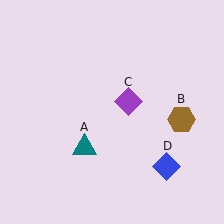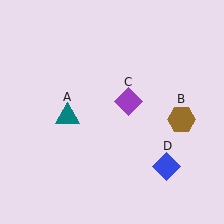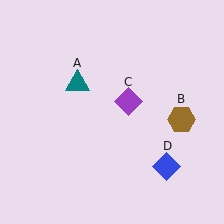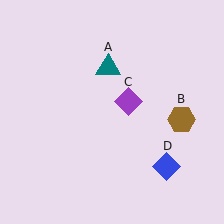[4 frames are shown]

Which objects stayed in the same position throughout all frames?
Brown hexagon (object B) and purple diamond (object C) and blue diamond (object D) remained stationary.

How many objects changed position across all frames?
1 object changed position: teal triangle (object A).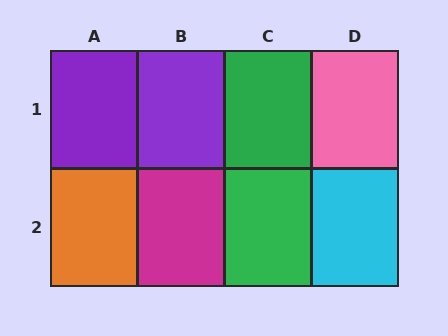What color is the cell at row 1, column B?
Purple.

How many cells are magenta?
1 cell is magenta.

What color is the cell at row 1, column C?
Green.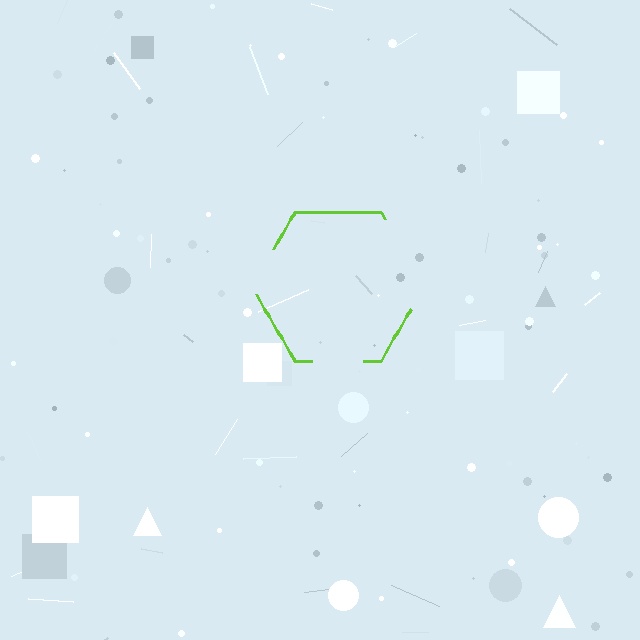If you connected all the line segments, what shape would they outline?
They would outline a hexagon.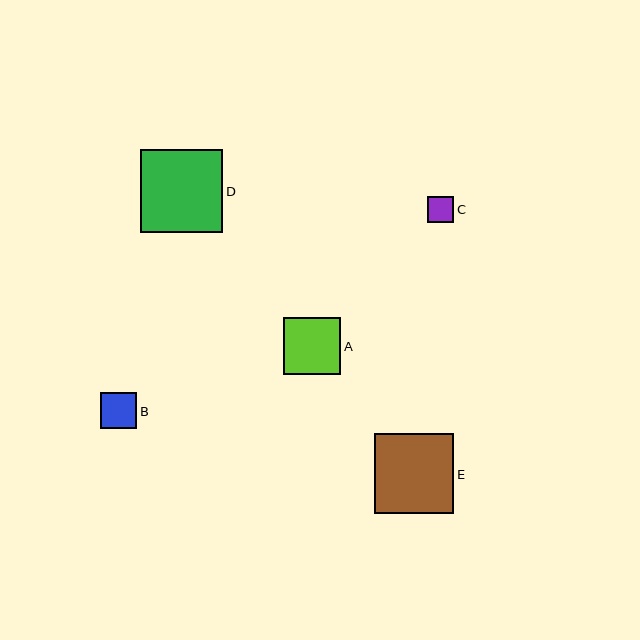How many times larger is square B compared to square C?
Square B is approximately 1.4 times the size of square C.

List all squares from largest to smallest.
From largest to smallest: D, E, A, B, C.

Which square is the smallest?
Square C is the smallest with a size of approximately 26 pixels.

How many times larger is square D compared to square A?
Square D is approximately 1.4 times the size of square A.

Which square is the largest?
Square D is the largest with a size of approximately 83 pixels.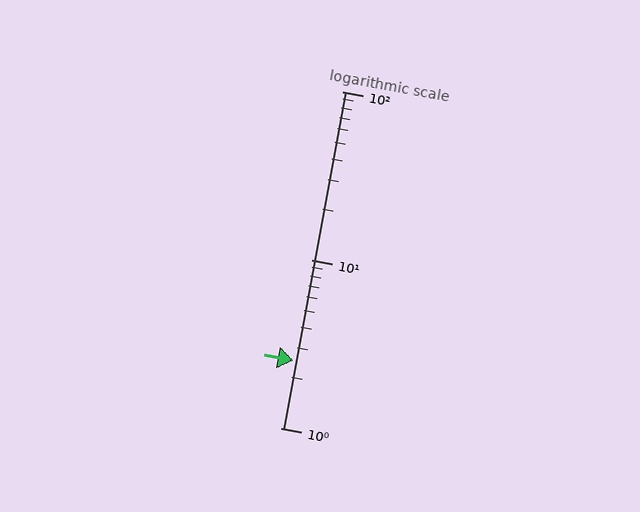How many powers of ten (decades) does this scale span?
The scale spans 2 decades, from 1 to 100.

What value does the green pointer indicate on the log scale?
The pointer indicates approximately 2.5.